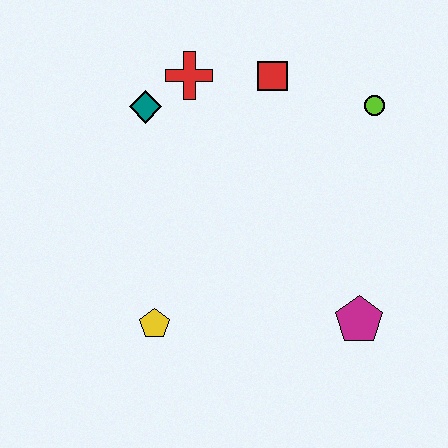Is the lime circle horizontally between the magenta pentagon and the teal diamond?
No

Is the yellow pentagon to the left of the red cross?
Yes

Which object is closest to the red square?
The red cross is closest to the red square.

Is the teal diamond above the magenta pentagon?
Yes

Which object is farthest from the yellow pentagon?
The lime circle is farthest from the yellow pentagon.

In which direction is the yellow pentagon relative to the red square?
The yellow pentagon is below the red square.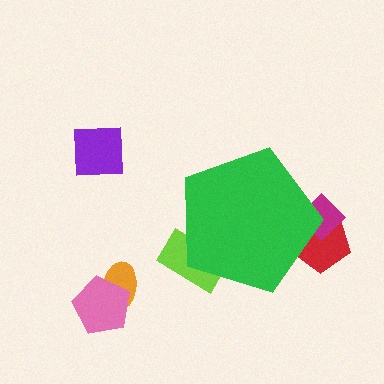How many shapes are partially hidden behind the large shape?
3 shapes are partially hidden.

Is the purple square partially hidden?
No, the purple square is fully visible.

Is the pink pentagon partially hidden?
No, the pink pentagon is fully visible.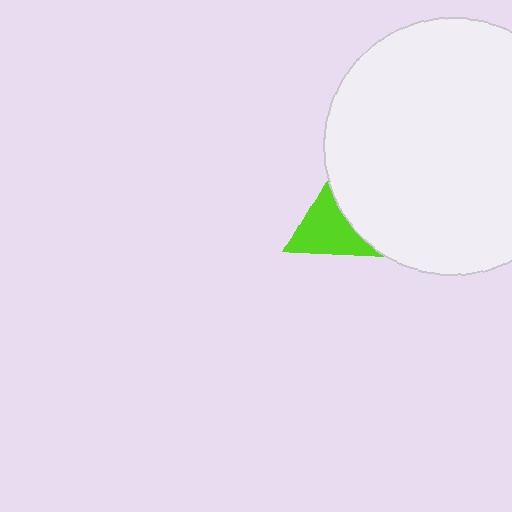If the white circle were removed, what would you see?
You would see the complete lime triangle.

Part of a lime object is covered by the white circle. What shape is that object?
It is a triangle.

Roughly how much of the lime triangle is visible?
A small part of it is visible (roughly 42%).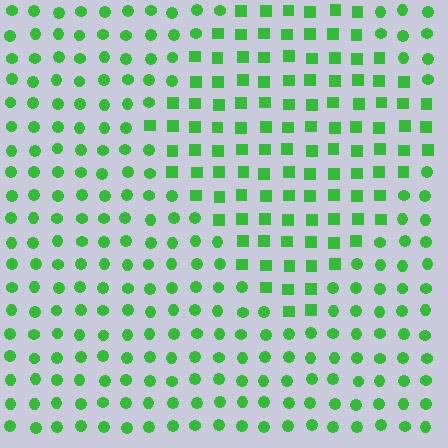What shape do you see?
I see a diamond.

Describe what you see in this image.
The image is filled with small green elements arranged in a uniform grid. A diamond-shaped region contains squares, while the surrounding area contains circles. The boundary is defined purely by the change in element shape.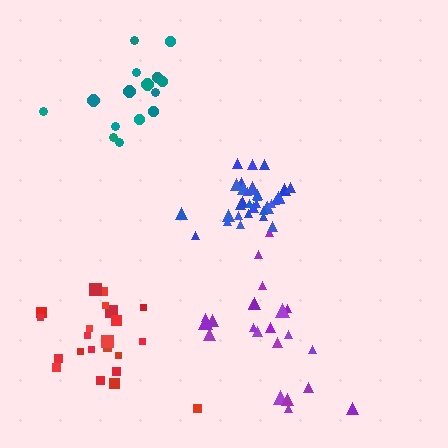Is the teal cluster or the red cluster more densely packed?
Red.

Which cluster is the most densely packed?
Blue.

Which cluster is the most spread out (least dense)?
Teal.